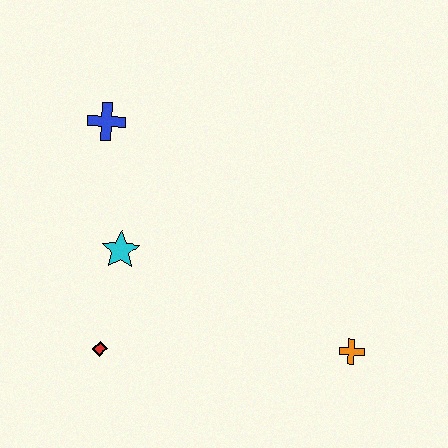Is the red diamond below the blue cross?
Yes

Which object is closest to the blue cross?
The cyan star is closest to the blue cross.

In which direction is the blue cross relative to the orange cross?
The blue cross is to the left of the orange cross.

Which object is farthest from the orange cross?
The blue cross is farthest from the orange cross.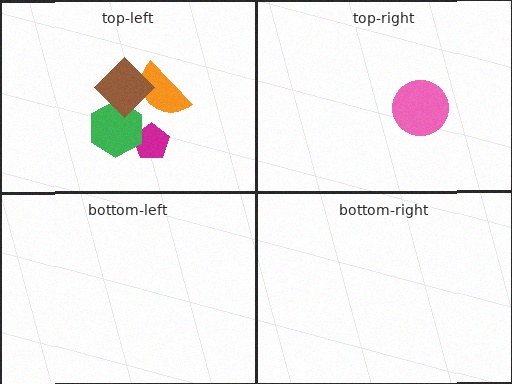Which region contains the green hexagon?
The top-left region.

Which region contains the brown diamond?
The top-left region.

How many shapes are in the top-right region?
1.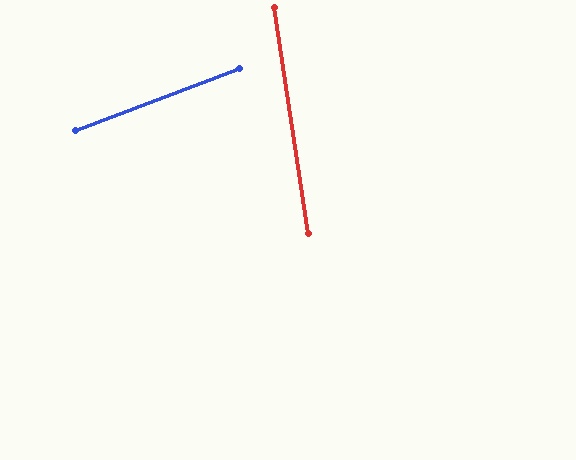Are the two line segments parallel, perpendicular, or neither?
Neither parallel nor perpendicular — they differ by about 78°.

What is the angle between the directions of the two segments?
Approximately 78 degrees.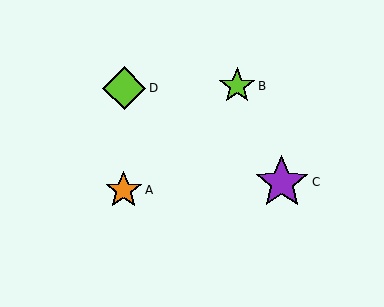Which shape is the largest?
The purple star (labeled C) is the largest.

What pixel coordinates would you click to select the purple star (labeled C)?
Click at (282, 182) to select the purple star C.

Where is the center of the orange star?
The center of the orange star is at (124, 190).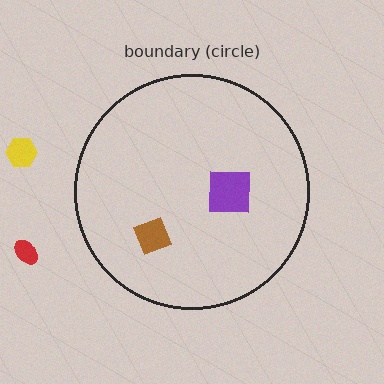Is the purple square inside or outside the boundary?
Inside.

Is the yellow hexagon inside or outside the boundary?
Outside.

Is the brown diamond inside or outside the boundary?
Inside.